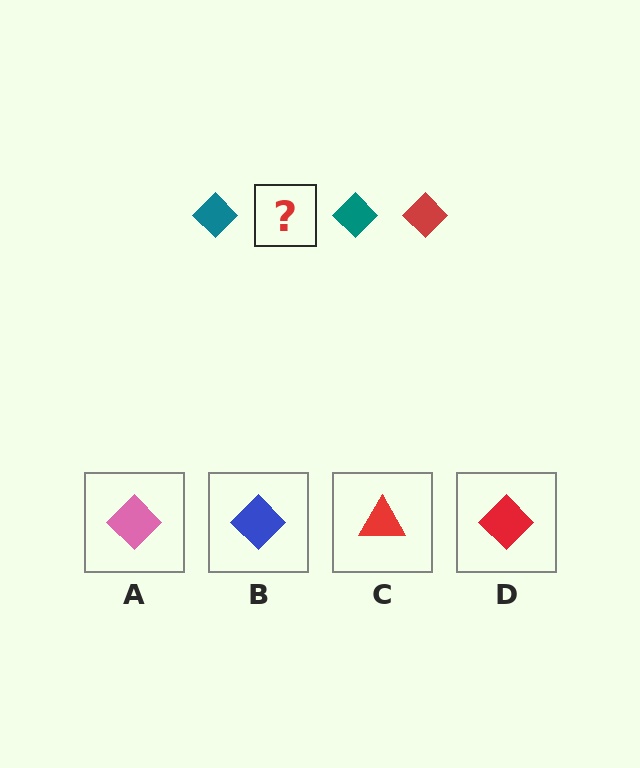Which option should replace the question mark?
Option D.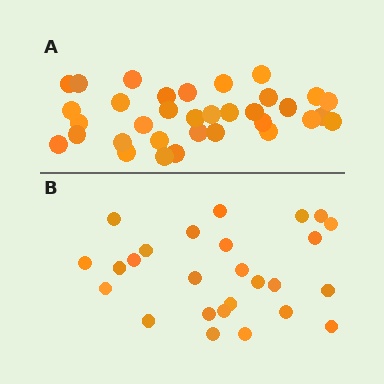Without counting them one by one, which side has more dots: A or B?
Region A (the top region) has more dots.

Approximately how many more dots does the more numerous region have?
Region A has roughly 8 or so more dots than region B.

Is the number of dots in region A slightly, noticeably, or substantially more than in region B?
Region A has noticeably more, but not dramatically so. The ratio is roughly 1.3 to 1.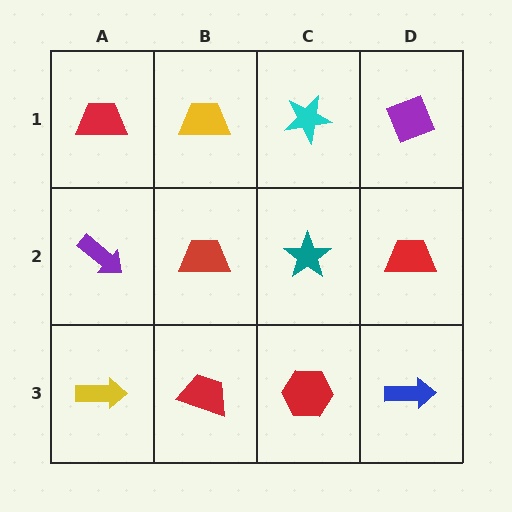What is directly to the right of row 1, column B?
A cyan star.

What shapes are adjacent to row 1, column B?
A red trapezoid (row 2, column B), a red trapezoid (row 1, column A), a cyan star (row 1, column C).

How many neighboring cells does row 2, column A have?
3.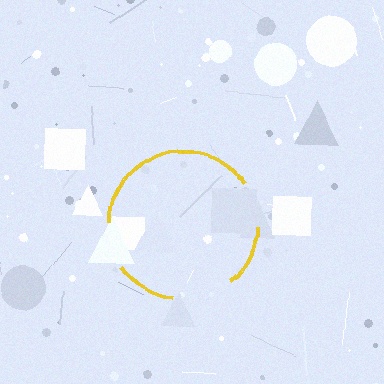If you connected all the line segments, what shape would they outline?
They would outline a circle.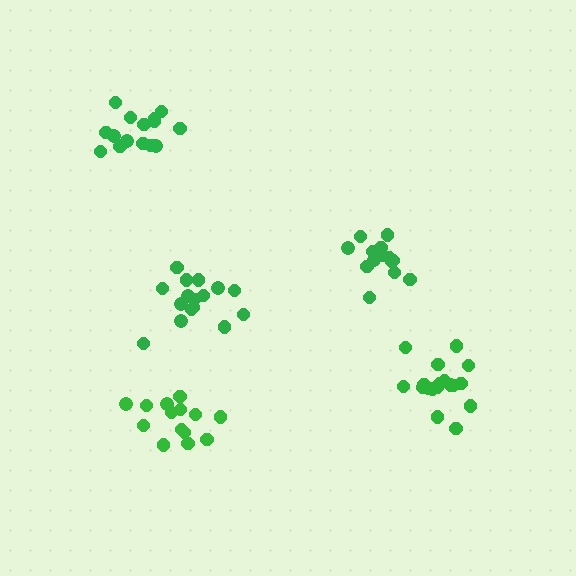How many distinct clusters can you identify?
There are 5 distinct clusters.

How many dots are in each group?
Group 1: 15 dots, Group 2: 16 dots, Group 3: 15 dots, Group 4: 18 dots, Group 5: 14 dots (78 total).